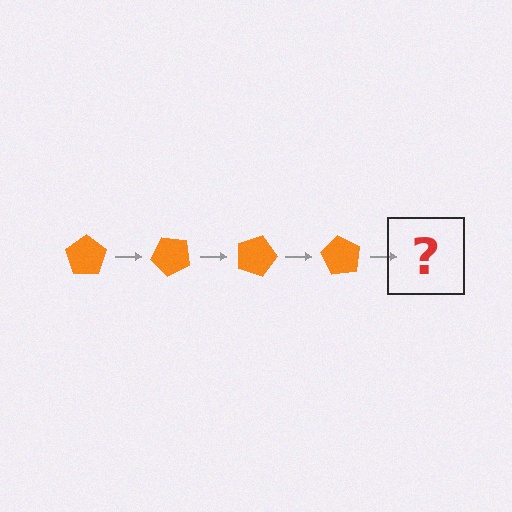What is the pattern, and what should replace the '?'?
The pattern is that the pentagon rotates 45 degrees each step. The '?' should be an orange pentagon rotated 180 degrees.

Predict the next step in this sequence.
The next step is an orange pentagon rotated 180 degrees.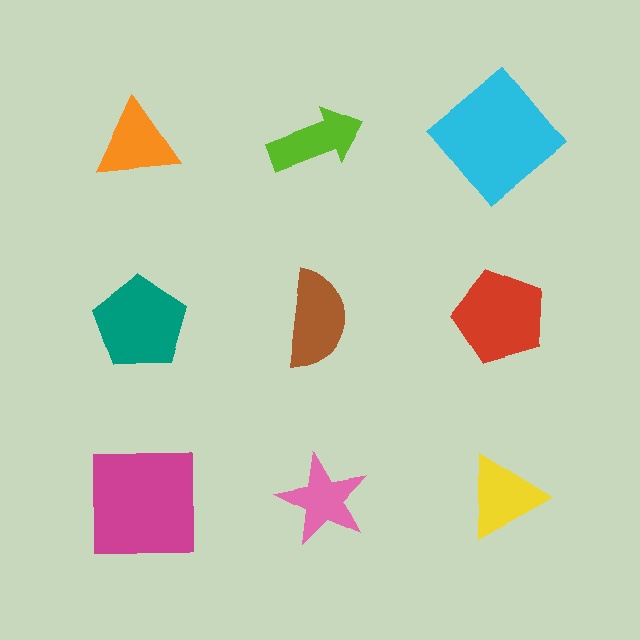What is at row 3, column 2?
A pink star.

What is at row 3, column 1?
A magenta square.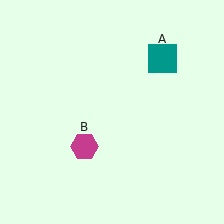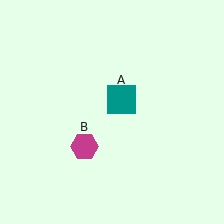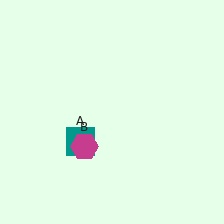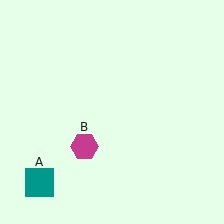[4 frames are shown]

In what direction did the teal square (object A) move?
The teal square (object A) moved down and to the left.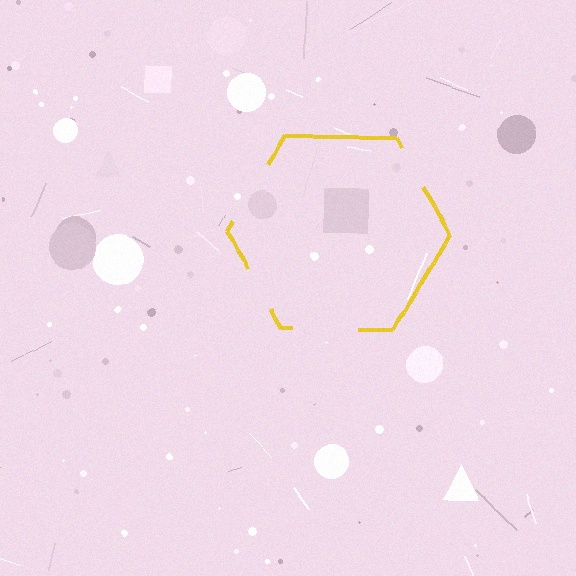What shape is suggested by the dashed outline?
The dashed outline suggests a hexagon.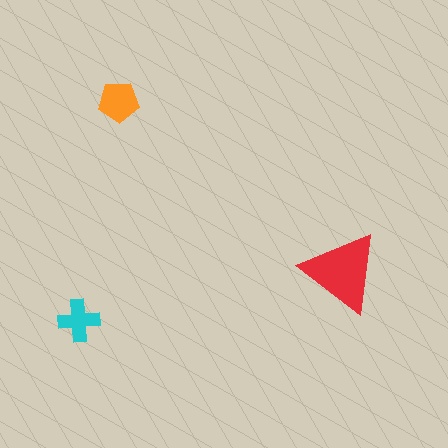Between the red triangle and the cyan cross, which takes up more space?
The red triangle.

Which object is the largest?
The red triangle.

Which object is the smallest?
The cyan cross.